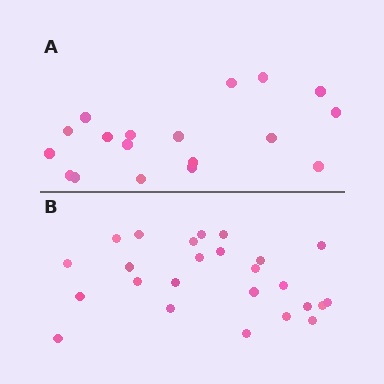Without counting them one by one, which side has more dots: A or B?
Region B (the bottom region) has more dots.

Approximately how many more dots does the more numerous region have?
Region B has roughly 8 or so more dots than region A.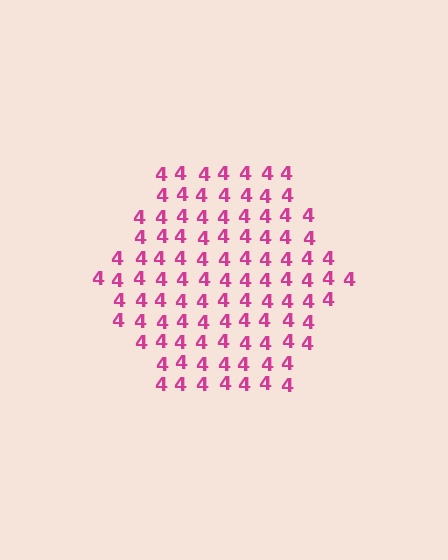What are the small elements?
The small elements are digit 4's.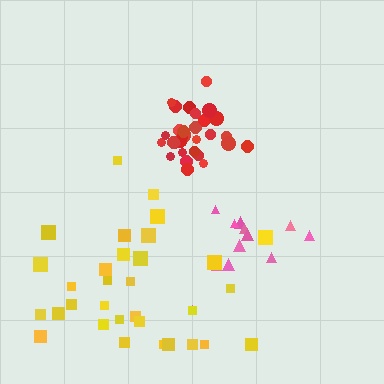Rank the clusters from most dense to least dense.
red, yellow, pink.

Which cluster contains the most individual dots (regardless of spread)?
Red (32).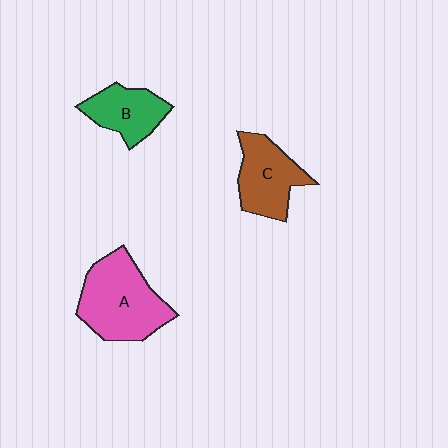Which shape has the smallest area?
Shape B (green).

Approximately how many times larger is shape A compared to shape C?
Approximately 1.4 times.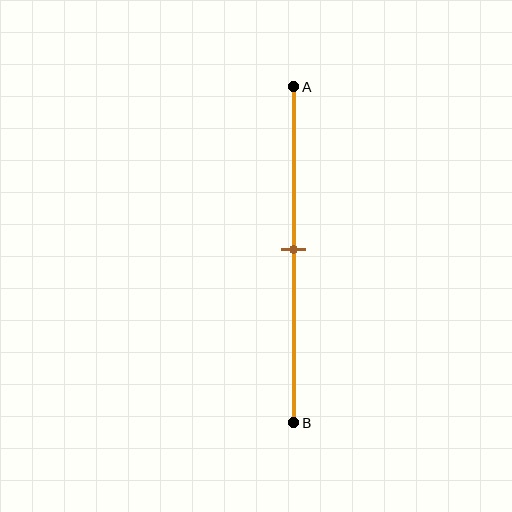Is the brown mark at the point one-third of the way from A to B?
No, the mark is at about 50% from A, not at the 33% one-third point.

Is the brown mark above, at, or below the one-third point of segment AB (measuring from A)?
The brown mark is below the one-third point of segment AB.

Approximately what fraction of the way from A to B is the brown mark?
The brown mark is approximately 50% of the way from A to B.